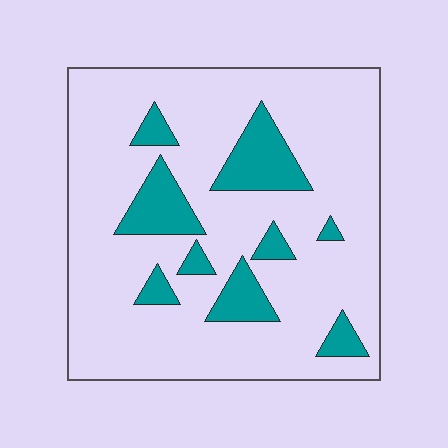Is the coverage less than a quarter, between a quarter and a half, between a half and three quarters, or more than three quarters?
Less than a quarter.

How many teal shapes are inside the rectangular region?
9.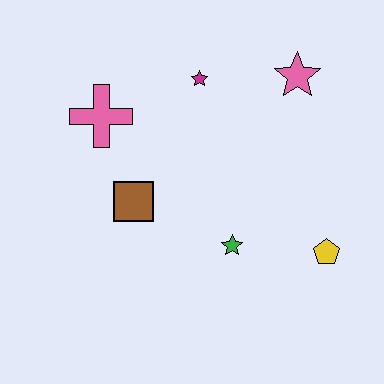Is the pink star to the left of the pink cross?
No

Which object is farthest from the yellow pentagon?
The pink cross is farthest from the yellow pentagon.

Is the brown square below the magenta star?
Yes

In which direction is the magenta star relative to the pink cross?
The magenta star is to the right of the pink cross.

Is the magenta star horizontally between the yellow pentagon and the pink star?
No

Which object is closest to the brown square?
The pink cross is closest to the brown square.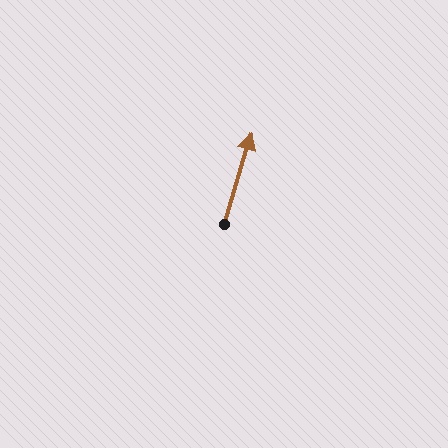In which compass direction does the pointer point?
North.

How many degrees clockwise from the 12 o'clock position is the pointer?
Approximately 17 degrees.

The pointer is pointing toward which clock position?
Roughly 1 o'clock.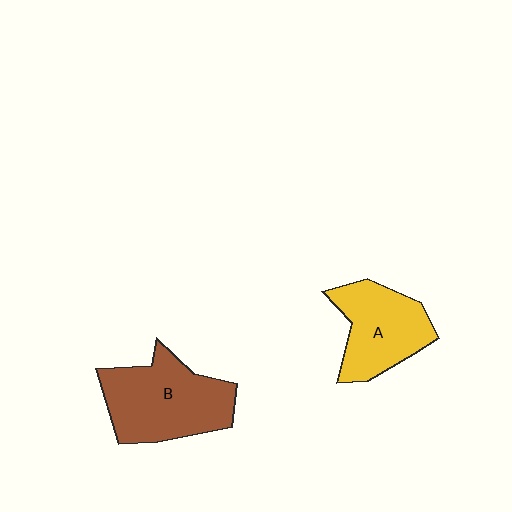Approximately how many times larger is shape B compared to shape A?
Approximately 1.3 times.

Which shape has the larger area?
Shape B (brown).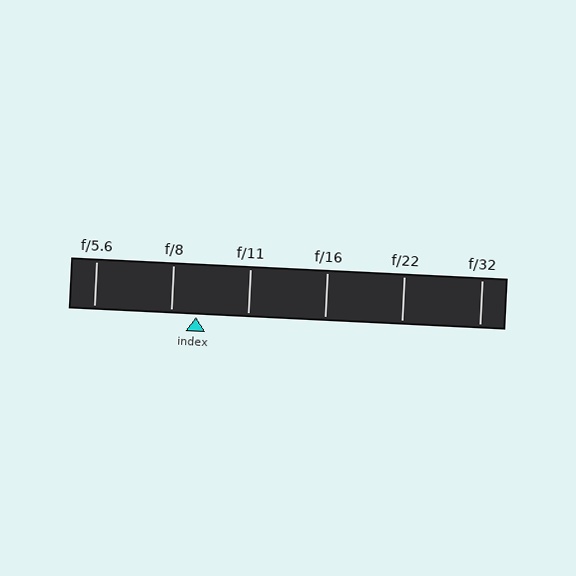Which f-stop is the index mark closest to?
The index mark is closest to f/8.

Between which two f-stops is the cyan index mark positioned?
The index mark is between f/8 and f/11.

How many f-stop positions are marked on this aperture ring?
There are 6 f-stop positions marked.